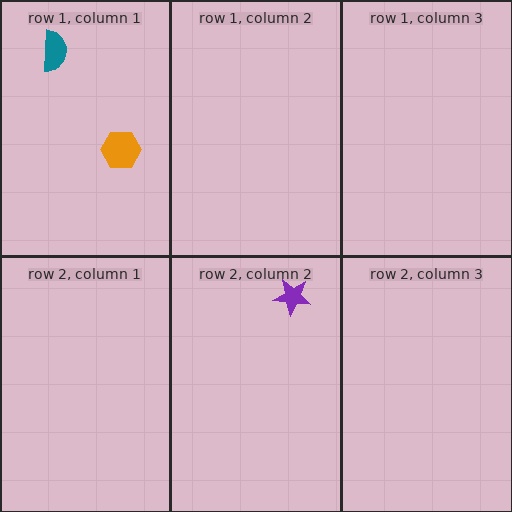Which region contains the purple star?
The row 2, column 2 region.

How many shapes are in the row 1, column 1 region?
2.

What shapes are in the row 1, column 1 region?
The orange hexagon, the teal semicircle.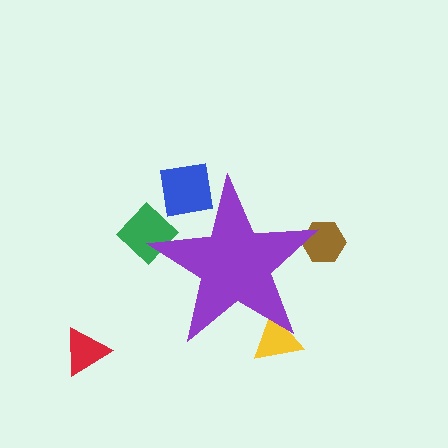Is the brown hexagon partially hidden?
Yes, the brown hexagon is partially hidden behind the purple star.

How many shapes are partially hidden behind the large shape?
4 shapes are partially hidden.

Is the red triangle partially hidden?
No, the red triangle is fully visible.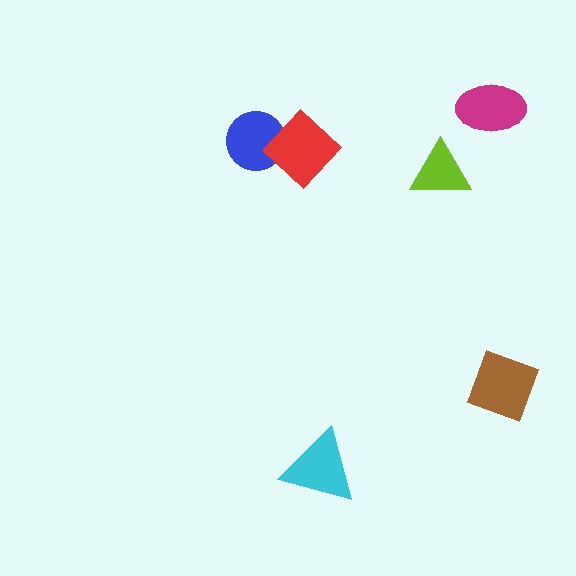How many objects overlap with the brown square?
0 objects overlap with the brown square.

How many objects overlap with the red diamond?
1 object overlaps with the red diamond.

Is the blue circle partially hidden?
Yes, it is partially covered by another shape.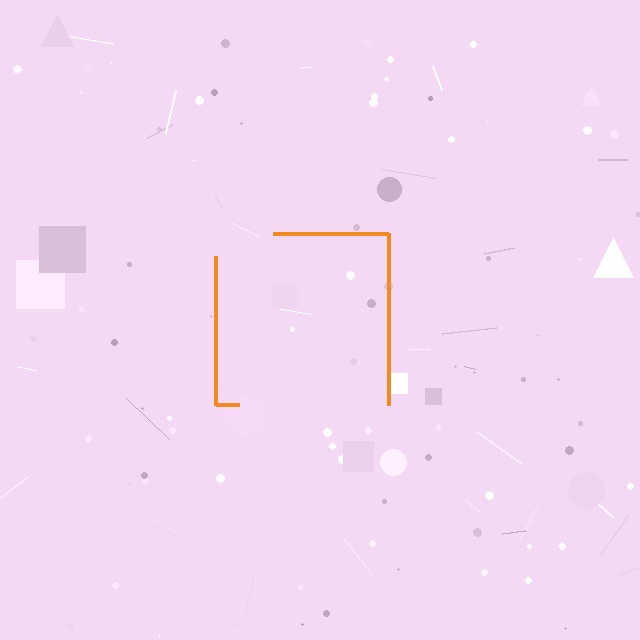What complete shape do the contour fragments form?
The contour fragments form a square.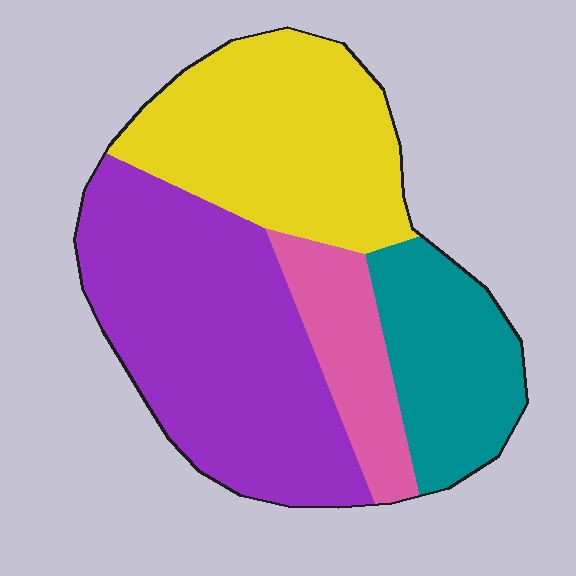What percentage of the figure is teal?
Teal takes up about one sixth (1/6) of the figure.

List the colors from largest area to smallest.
From largest to smallest: purple, yellow, teal, pink.